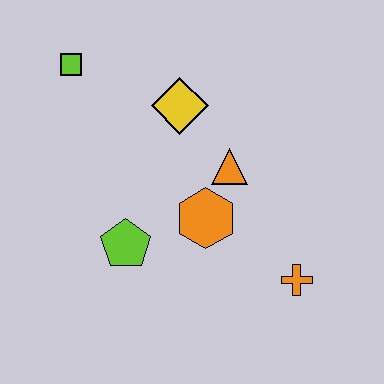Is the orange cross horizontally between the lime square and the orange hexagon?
No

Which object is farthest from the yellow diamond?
The orange cross is farthest from the yellow diamond.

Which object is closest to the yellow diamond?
The orange triangle is closest to the yellow diamond.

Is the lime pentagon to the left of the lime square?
No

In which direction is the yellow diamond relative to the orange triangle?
The yellow diamond is above the orange triangle.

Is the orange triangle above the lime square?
No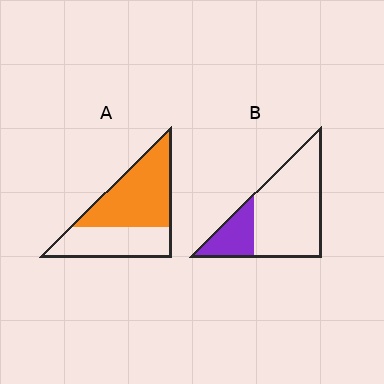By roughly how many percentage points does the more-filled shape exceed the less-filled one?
By roughly 35 percentage points (A over B).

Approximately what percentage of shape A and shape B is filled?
A is approximately 60% and B is approximately 25%.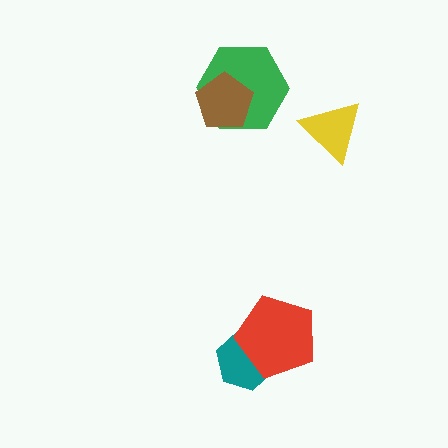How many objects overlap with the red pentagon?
1 object overlaps with the red pentagon.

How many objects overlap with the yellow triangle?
0 objects overlap with the yellow triangle.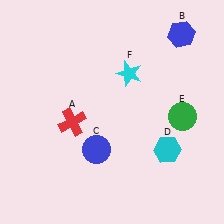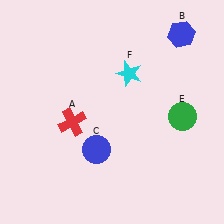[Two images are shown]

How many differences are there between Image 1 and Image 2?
There is 1 difference between the two images.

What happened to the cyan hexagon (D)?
The cyan hexagon (D) was removed in Image 2. It was in the bottom-right area of Image 1.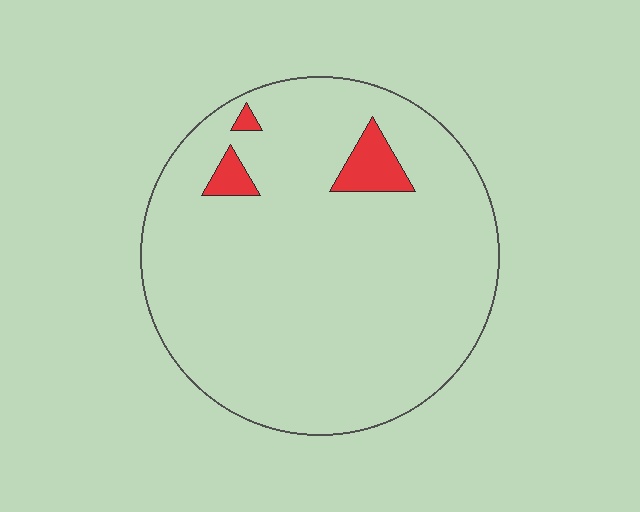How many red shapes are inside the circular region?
3.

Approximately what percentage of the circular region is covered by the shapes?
Approximately 5%.